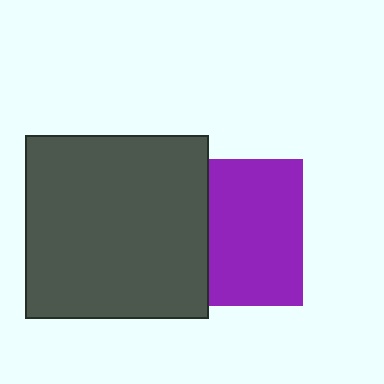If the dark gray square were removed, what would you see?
You would see the complete purple square.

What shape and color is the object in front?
The object in front is a dark gray square.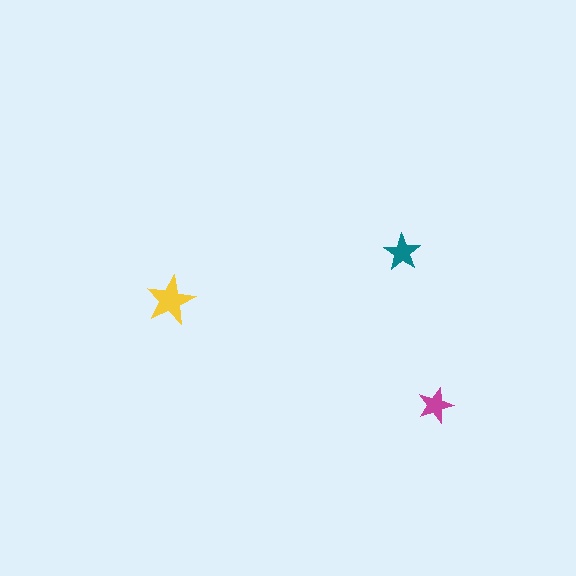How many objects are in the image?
There are 3 objects in the image.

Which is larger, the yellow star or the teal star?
The yellow one.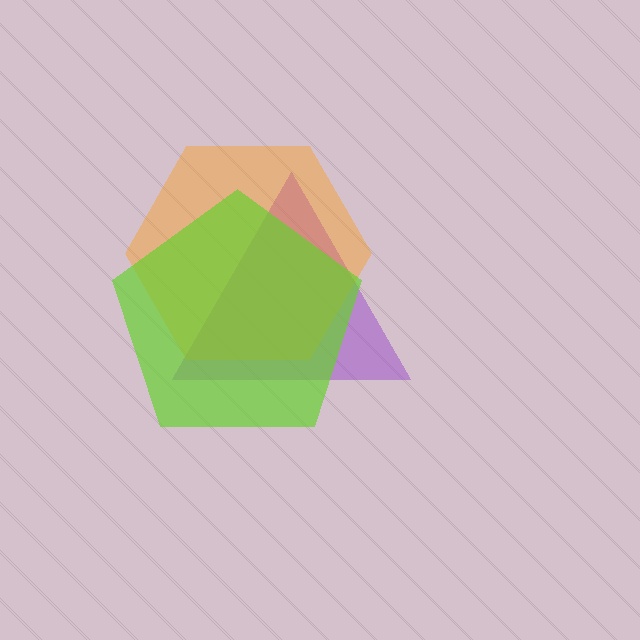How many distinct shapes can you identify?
There are 3 distinct shapes: a purple triangle, an orange hexagon, a lime pentagon.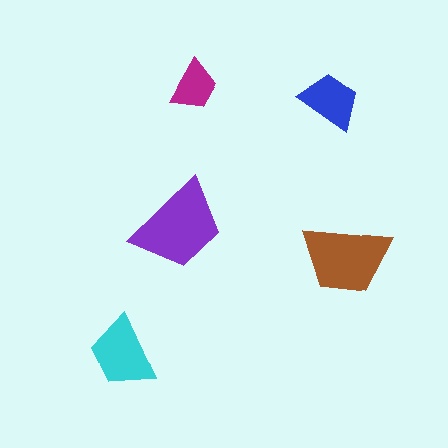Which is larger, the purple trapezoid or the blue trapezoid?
The purple one.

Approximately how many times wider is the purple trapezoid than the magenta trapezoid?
About 2 times wider.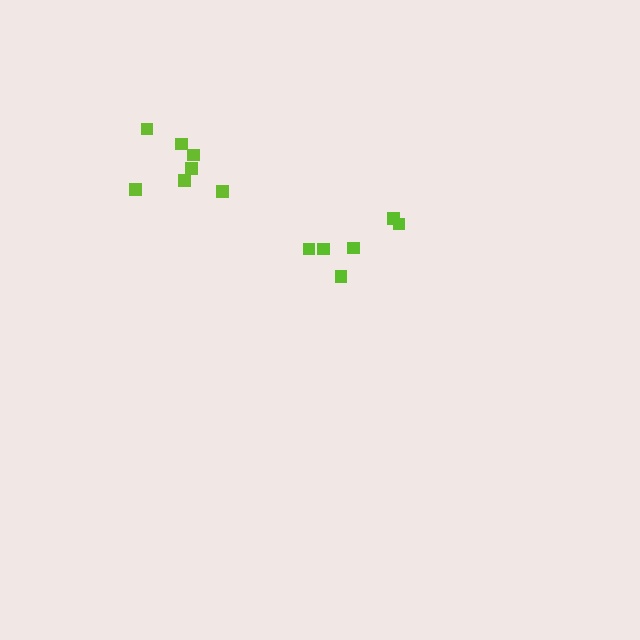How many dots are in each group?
Group 1: 6 dots, Group 2: 7 dots (13 total).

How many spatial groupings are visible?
There are 2 spatial groupings.